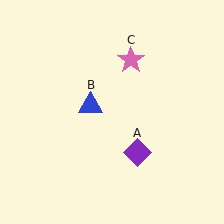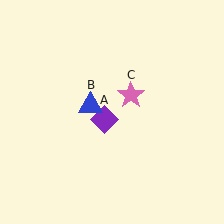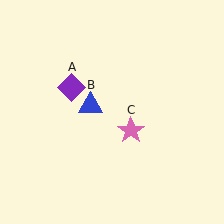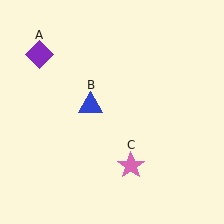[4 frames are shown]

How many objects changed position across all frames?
2 objects changed position: purple diamond (object A), pink star (object C).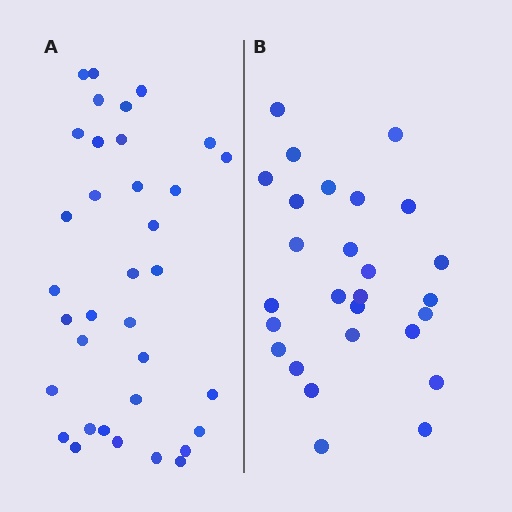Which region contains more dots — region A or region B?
Region A (the left region) has more dots.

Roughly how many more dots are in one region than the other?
Region A has roughly 8 or so more dots than region B.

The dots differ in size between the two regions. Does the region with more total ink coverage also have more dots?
No. Region B has more total ink coverage because its dots are larger, but region A actually contains more individual dots. Total area can be misleading — the number of items is what matters here.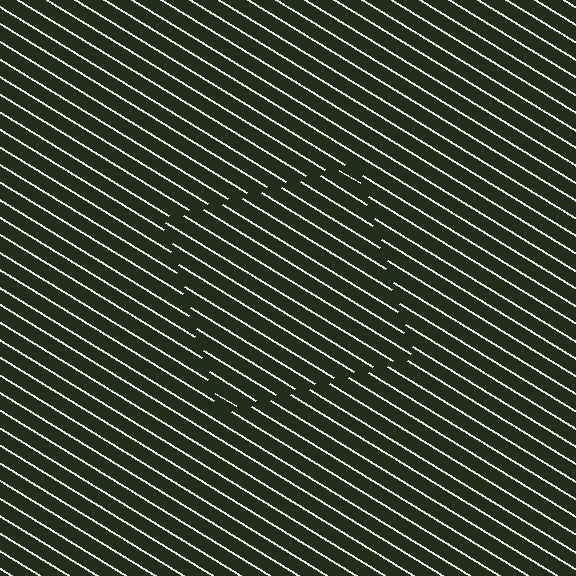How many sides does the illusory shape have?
4 sides — the line-ends trace a square.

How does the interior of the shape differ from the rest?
The interior of the shape contains the same grating, shifted by half a period — the contour is defined by the phase discontinuity where line-ends from the inner and outer gratings abut.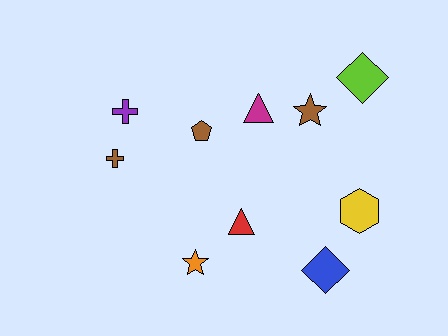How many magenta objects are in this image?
There is 1 magenta object.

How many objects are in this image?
There are 10 objects.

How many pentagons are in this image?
There is 1 pentagon.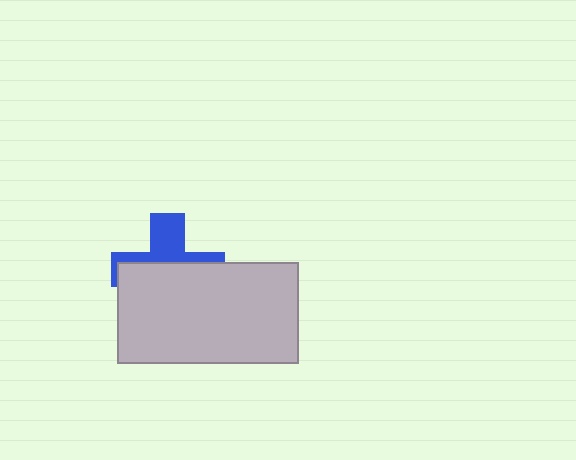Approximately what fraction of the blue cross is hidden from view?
Roughly 61% of the blue cross is hidden behind the light gray rectangle.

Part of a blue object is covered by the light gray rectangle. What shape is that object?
It is a cross.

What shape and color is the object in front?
The object in front is a light gray rectangle.